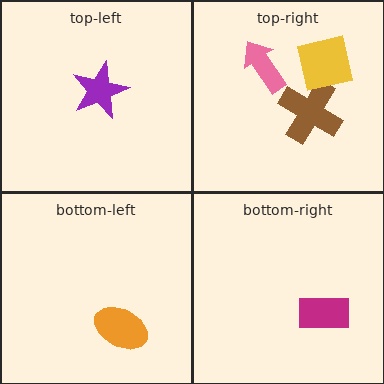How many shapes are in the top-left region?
1.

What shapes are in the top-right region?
The pink arrow, the brown cross, the yellow square.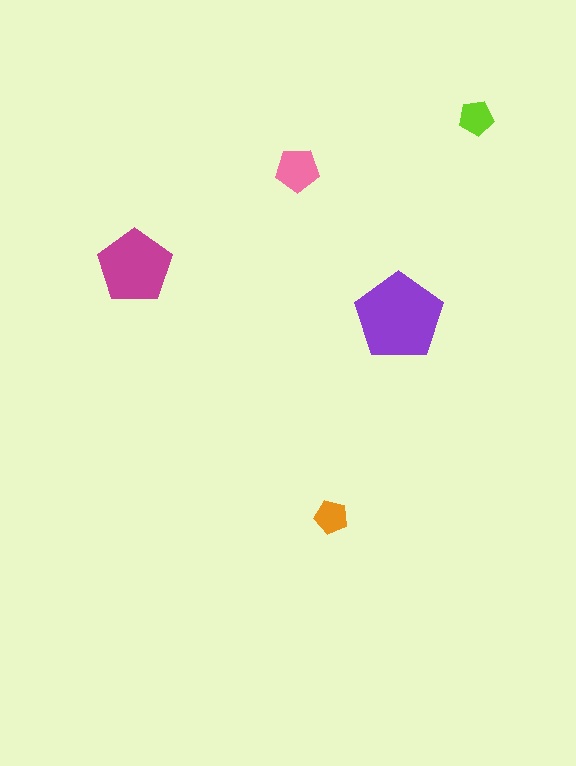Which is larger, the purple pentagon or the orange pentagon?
The purple one.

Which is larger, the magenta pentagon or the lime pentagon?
The magenta one.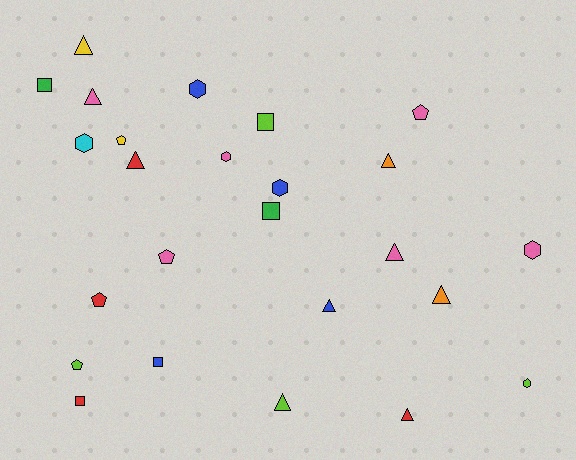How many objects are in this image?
There are 25 objects.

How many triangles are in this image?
There are 9 triangles.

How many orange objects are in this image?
There are 2 orange objects.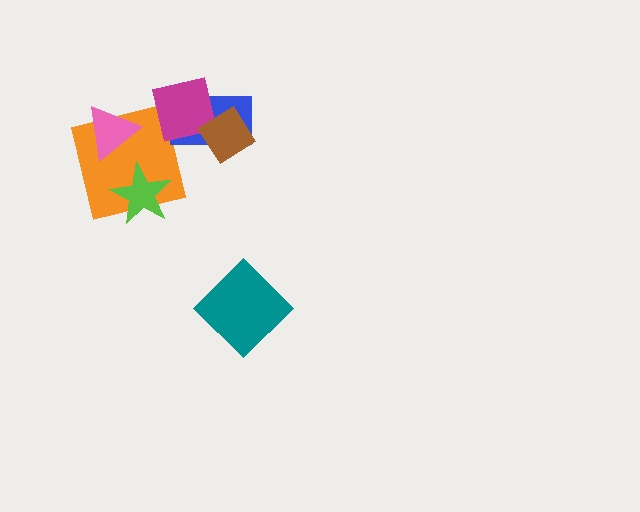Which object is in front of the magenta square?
The brown diamond is in front of the magenta square.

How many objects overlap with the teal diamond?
0 objects overlap with the teal diamond.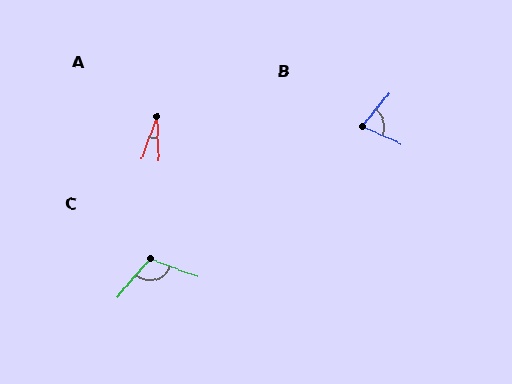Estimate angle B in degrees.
Approximately 76 degrees.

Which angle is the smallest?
A, at approximately 21 degrees.